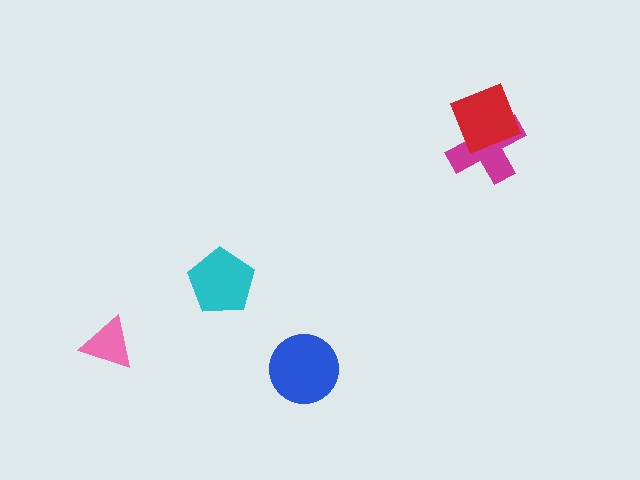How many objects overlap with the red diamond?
1 object overlaps with the red diamond.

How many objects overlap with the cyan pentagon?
0 objects overlap with the cyan pentagon.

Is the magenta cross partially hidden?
Yes, it is partially covered by another shape.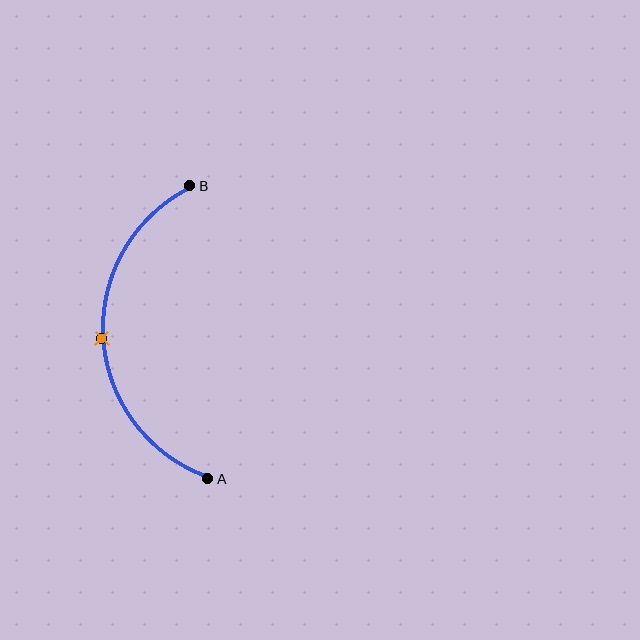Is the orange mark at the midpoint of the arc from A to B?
Yes. The orange mark lies on the arc at equal arc-length from both A and B — it is the arc midpoint.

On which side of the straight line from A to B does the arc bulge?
The arc bulges to the left of the straight line connecting A and B.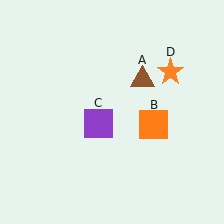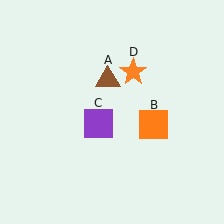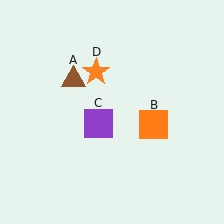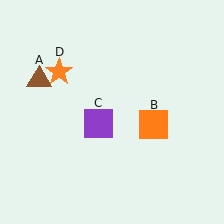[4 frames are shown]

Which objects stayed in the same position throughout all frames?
Orange square (object B) and purple square (object C) remained stationary.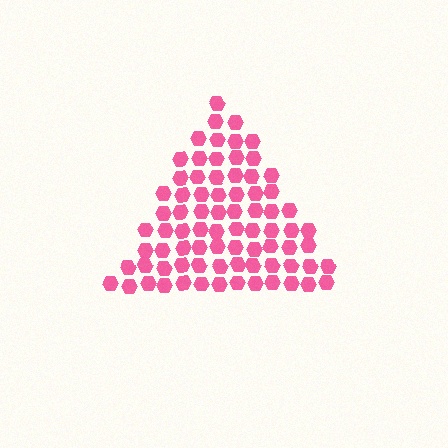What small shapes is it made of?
It is made of small hexagons.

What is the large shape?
The large shape is a triangle.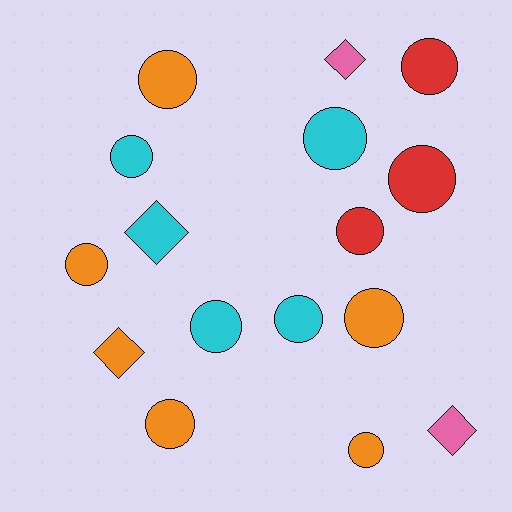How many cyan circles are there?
There are 4 cyan circles.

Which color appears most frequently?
Orange, with 6 objects.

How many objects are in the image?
There are 16 objects.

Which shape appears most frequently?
Circle, with 12 objects.